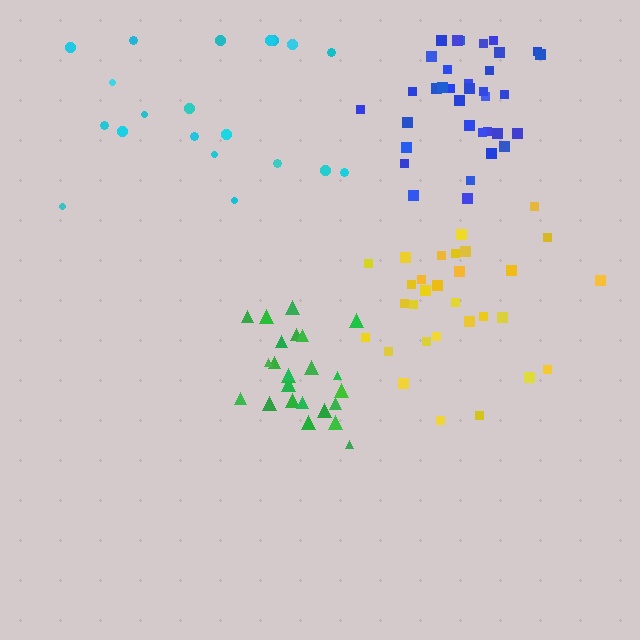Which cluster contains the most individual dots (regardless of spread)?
Blue (35).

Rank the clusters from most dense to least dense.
green, blue, yellow, cyan.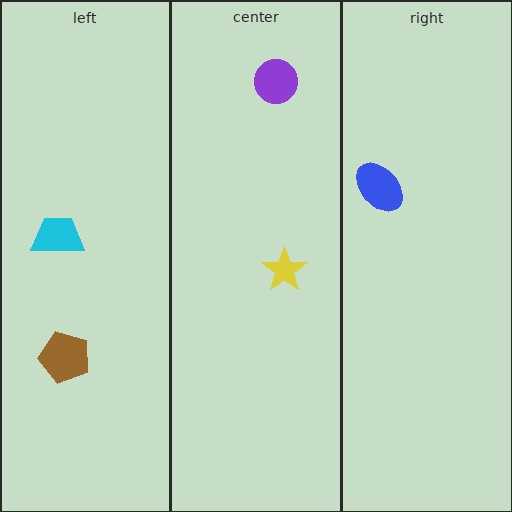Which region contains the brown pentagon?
The left region.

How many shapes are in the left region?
2.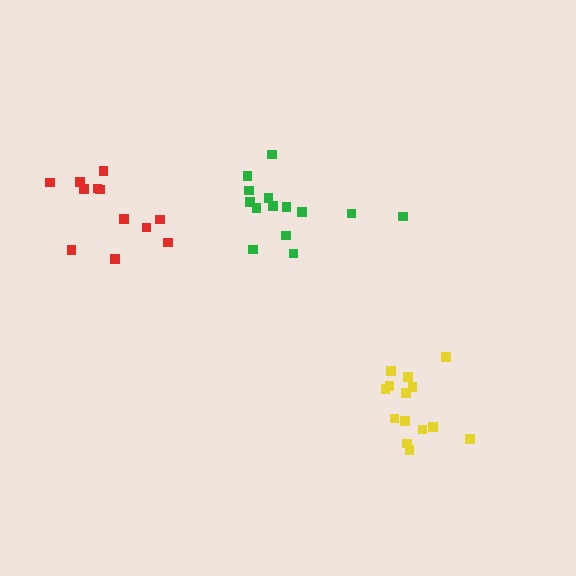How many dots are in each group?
Group 1: 12 dots, Group 2: 14 dots, Group 3: 14 dots (40 total).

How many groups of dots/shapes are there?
There are 3 groups.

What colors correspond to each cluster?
The clusters are colored: red, yellow, green.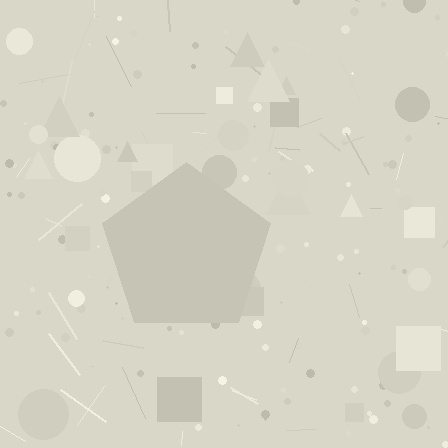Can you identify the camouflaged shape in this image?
The camouflaged shape is a pentagon.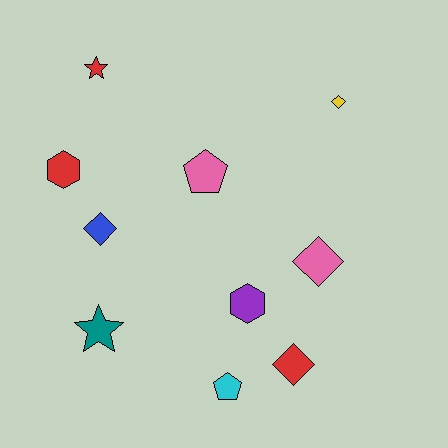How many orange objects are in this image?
There are no orange objects.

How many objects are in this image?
There are 10 objects.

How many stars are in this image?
There are 2 stars.